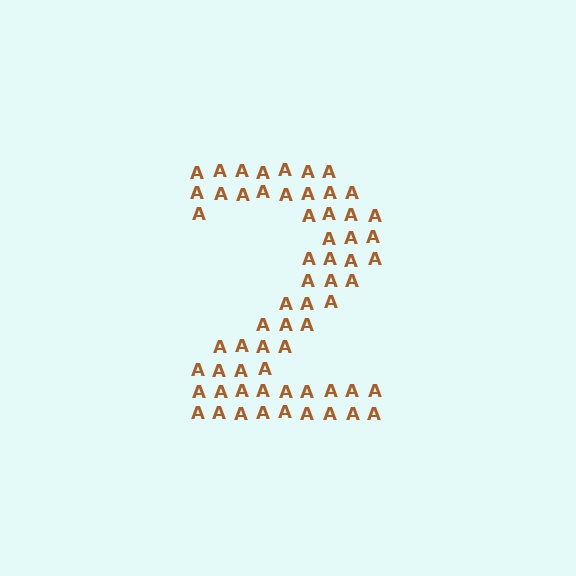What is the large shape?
The large shape is the digit 2.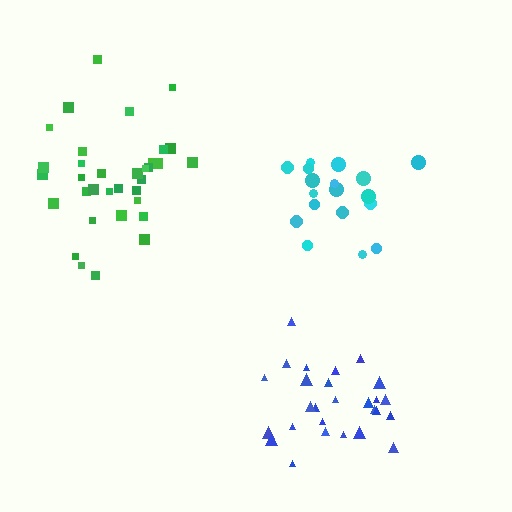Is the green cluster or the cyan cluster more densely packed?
Cyan.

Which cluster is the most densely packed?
Cyan.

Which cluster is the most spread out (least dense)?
Green.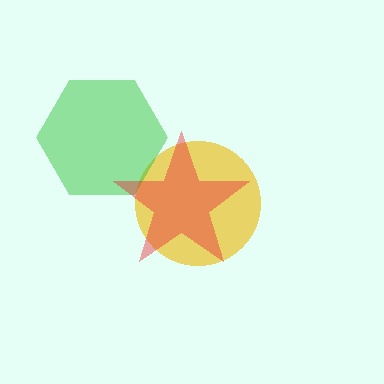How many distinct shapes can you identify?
There are 3 distinct shapes: a yellow circle, a green hexagon, a red star.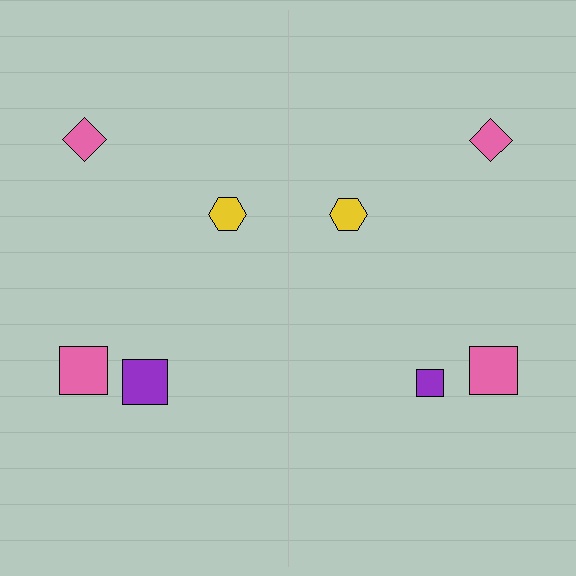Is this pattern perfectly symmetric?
No, the pattern is not perfectly symmetric. The purple square on the right side has a different size than its mirror counterpart.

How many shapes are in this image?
There are 8 shapes in this image.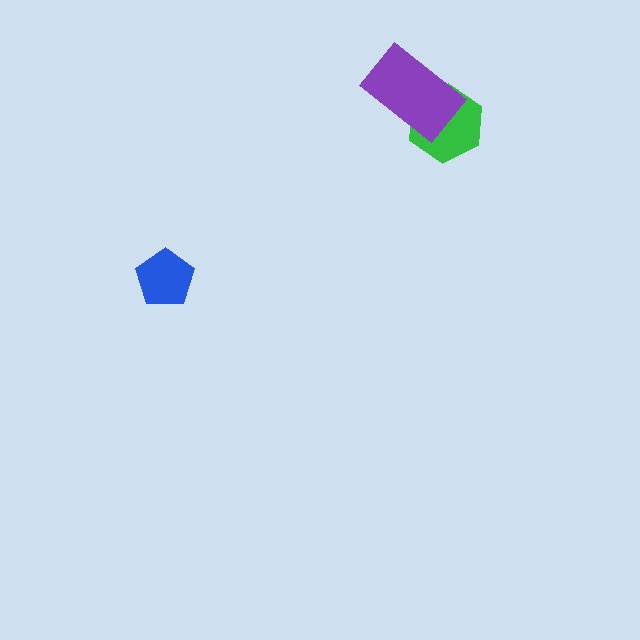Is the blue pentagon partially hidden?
No, no other shape covers it.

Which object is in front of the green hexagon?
The purple rectangle is in front of the green hexagon.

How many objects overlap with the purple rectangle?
1 object overlaps with the purple rectangle.